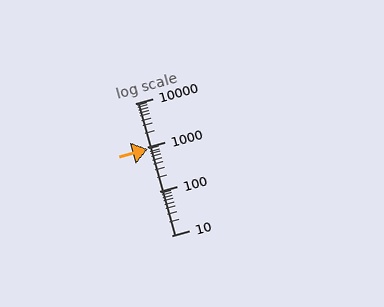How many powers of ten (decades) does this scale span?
The scale spans 3 decades, from 10 to 10000.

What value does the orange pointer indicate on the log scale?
The pointer indicates approximately 890.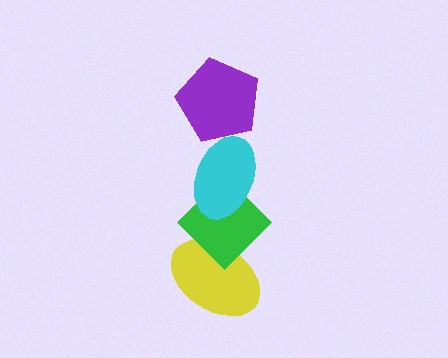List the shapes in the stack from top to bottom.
From top to bottom: the purple pentagon, the cyan ellipse, the green diamond, the yellow ellipse.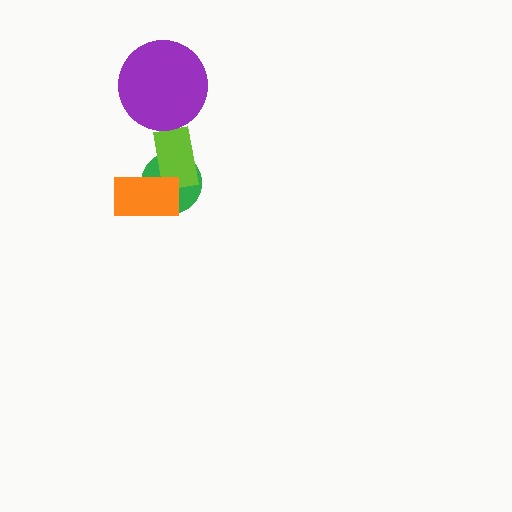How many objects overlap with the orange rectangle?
2 objects overlap with the orange rectangle.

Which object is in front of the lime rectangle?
The orange rectangle is in front of the lime rectangle.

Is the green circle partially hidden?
Yes, it is partially covered by another shape.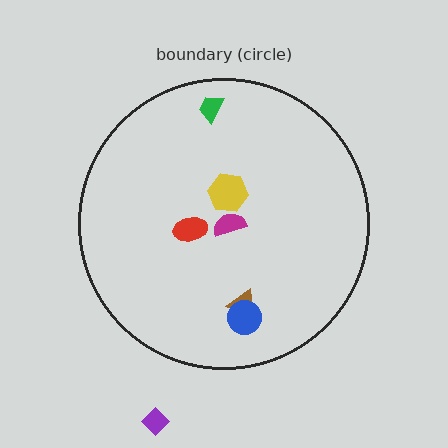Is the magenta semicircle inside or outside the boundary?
Inside.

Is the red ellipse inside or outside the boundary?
Inside.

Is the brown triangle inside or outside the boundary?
Inside.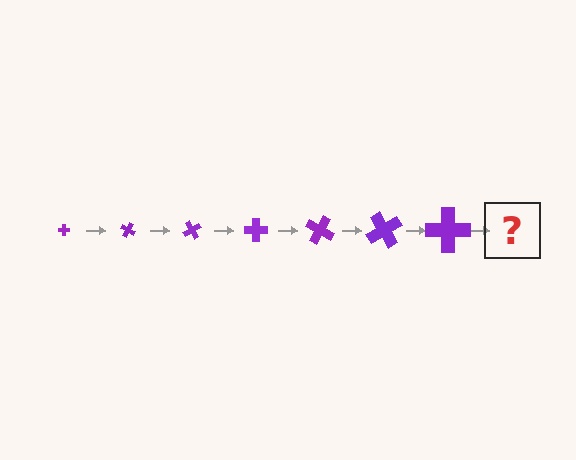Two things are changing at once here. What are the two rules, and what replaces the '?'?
The two rules are that the cross grows larger each step and it rotates 30 degrees each step. The '?' should be a cross, larger than the previous one and rotated 210 degrees from the start.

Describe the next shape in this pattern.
It should be a cross, larger than the previous one and rotated 210 degrees from the start.